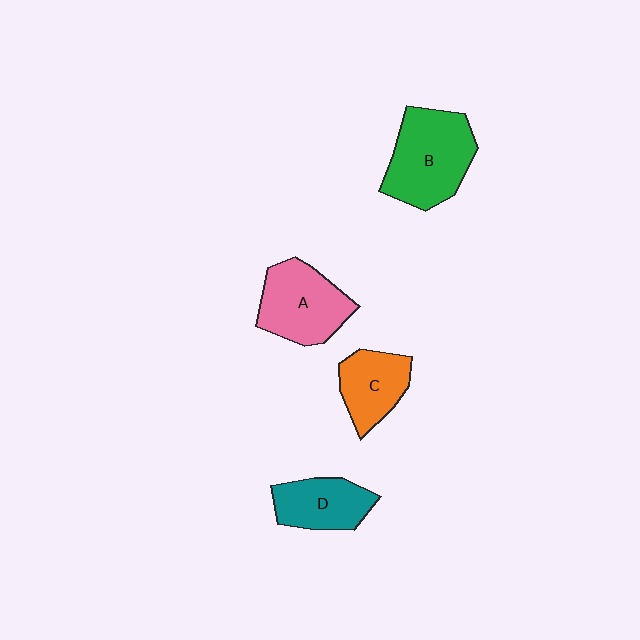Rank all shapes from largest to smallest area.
From largest to smallest: B (green), A (pink), D (teal), C (orange).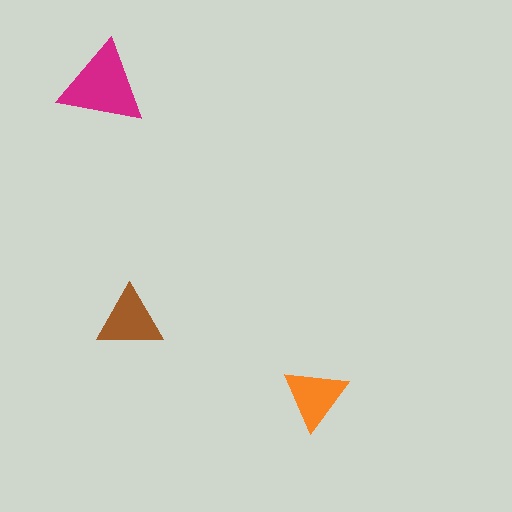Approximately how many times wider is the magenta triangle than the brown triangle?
About 1.5 times wider.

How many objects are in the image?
There are 3 objects in the image.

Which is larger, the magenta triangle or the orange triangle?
The magenta one.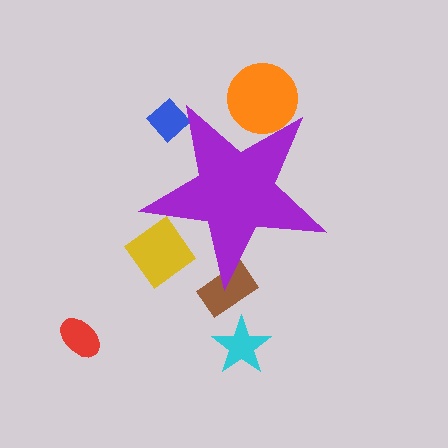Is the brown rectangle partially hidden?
Yes, the brown rectangle is partially hidden behind the purple star.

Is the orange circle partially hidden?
Yes, the orange circle is partially hidden behind the purple star.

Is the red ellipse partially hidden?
No, the red ellipse is fully visible.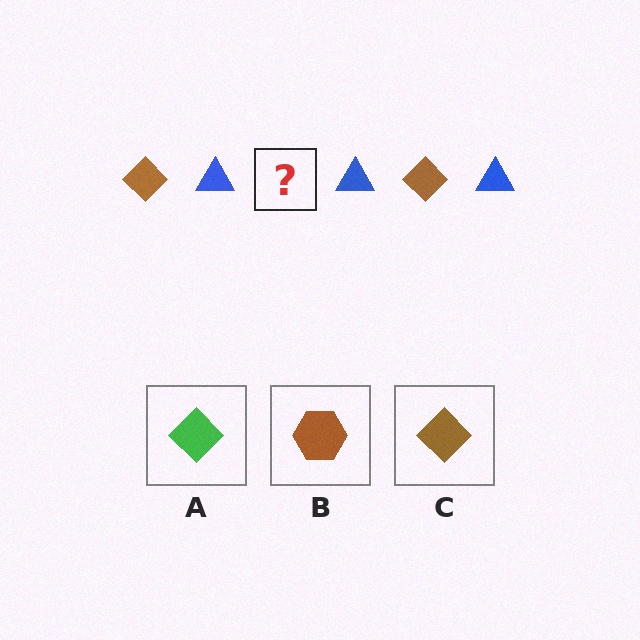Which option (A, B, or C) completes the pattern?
C.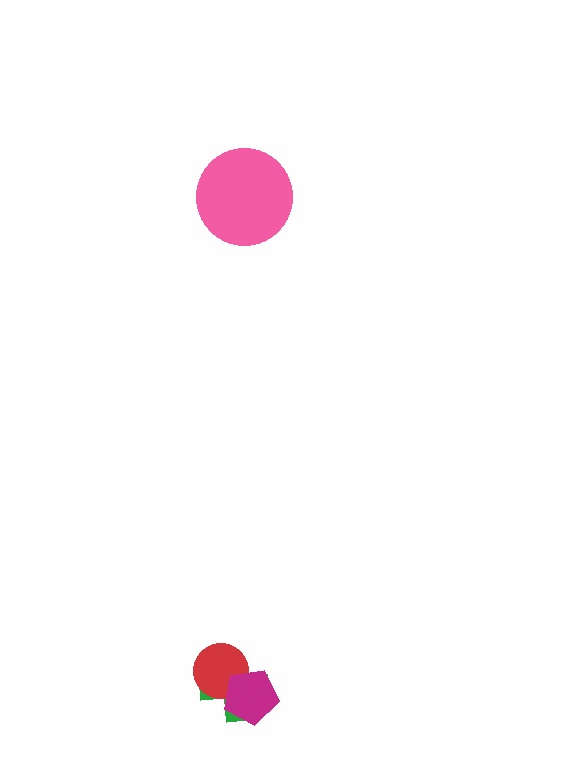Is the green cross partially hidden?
Yes, it is partially covered by another shape.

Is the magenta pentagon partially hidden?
No, no other shape covers it.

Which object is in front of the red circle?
The magenta pentagon is in front of the red circle.